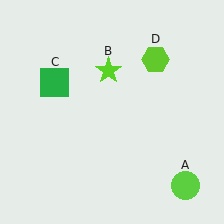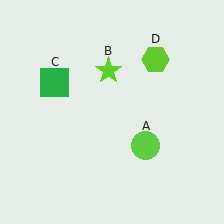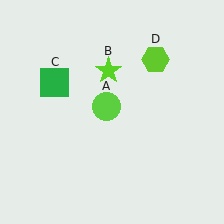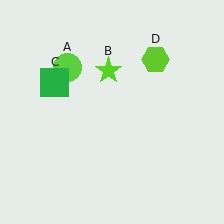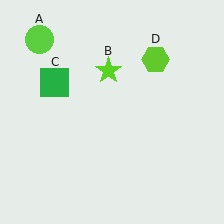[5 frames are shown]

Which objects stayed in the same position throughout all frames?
Lime star (object B) and green square (object C) and lime hexagon (object D) remained stationary.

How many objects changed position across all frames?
1 object changed position: lime circle (object A).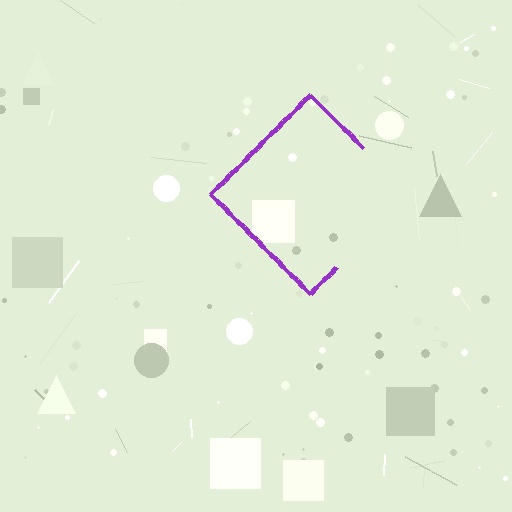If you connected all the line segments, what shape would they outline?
They would outline a diamond.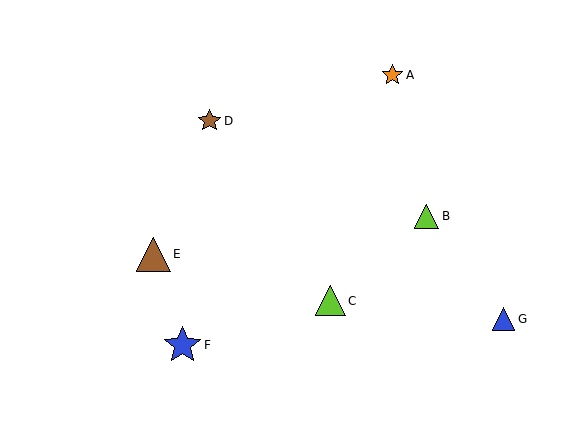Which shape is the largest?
The blue star (labeled F) is the largest.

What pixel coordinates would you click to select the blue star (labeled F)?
Click at (182, 345) to select the blue star F.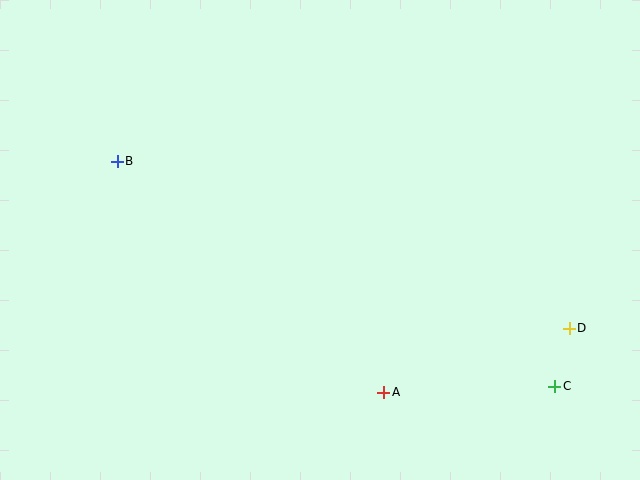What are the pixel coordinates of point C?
Point C is at (555, 386).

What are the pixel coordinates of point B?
Point B is at (117, 161).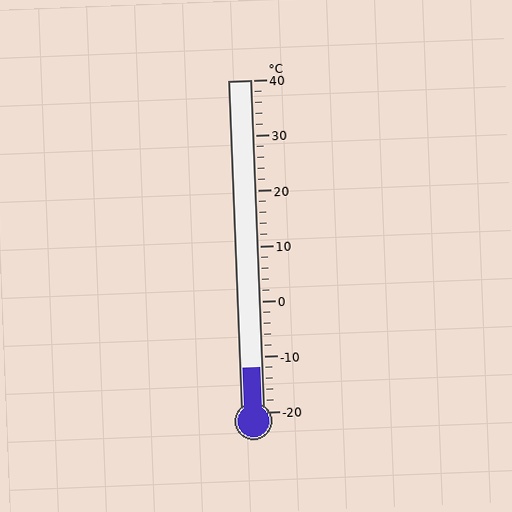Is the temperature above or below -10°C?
The temperature is below -10°C.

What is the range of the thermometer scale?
The thermometer scale ranges from -20°C to 40°C.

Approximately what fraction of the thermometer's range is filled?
The thermometer is filled to approximately 15% of its range.